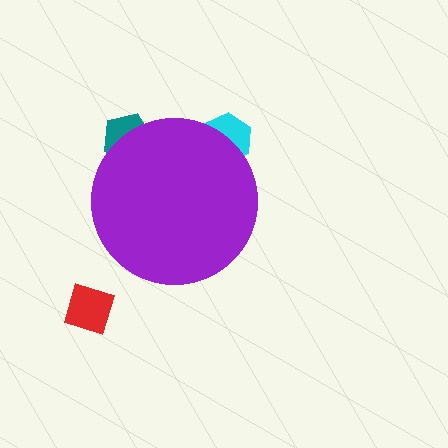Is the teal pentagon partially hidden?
Yes, the teal pentagon is partially hidden behind the purple circle.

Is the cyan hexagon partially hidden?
Yes, the cyan hexagon is partially hidden behind the purple circle.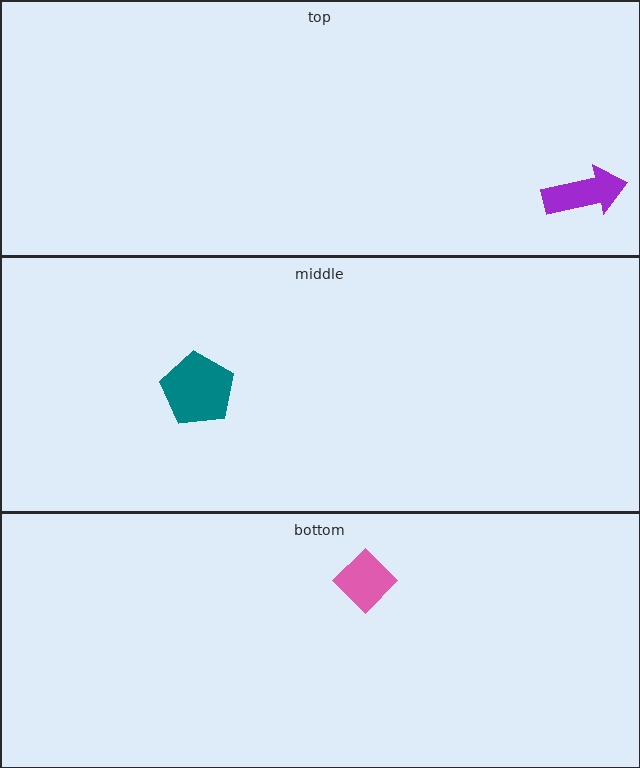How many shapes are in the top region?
1.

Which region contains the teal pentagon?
The middle region.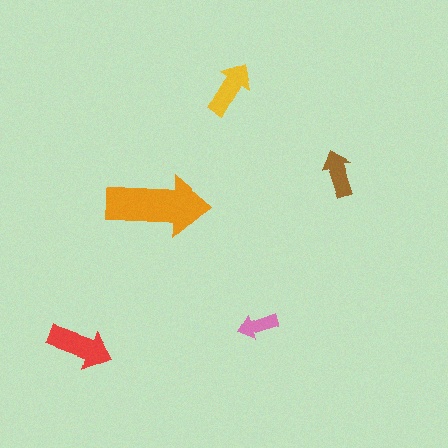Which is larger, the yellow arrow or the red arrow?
The red one.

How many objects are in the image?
There are 5 objects in the image.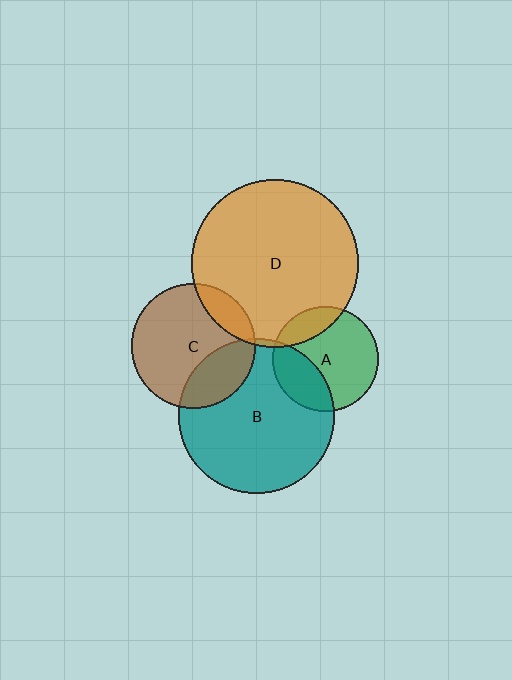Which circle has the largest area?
Circle D (orange).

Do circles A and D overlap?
Yes.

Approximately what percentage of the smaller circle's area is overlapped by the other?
Approximately 20%.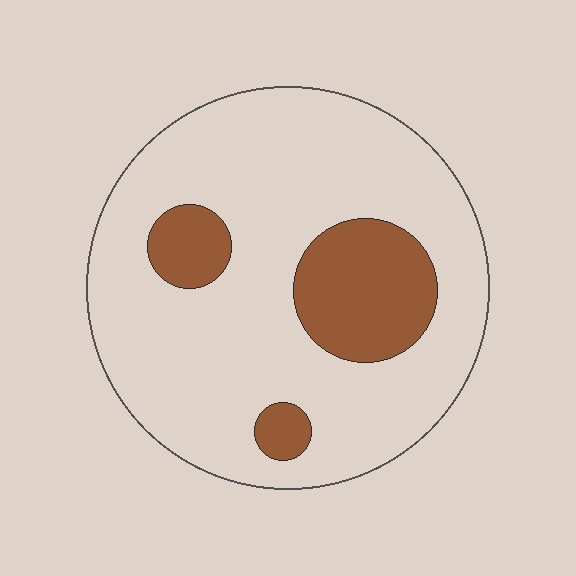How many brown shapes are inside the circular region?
3.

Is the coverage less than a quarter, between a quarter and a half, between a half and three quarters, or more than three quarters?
Less than a quarter.